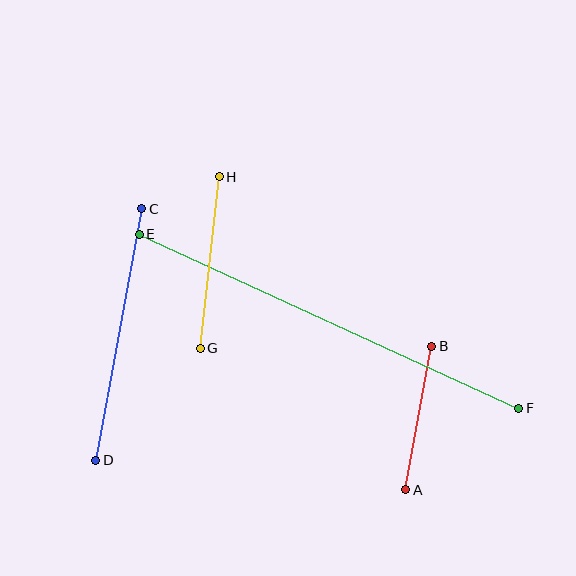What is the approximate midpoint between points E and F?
The midpoint is at approximately (329, 321) pixels.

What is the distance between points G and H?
The distance is approximately 173 pixels.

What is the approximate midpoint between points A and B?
The midpoint is at approximately (419, 418) pixels.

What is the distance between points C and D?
The distance is approximately 256 pixels.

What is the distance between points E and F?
The distance is approximately 417 pixels.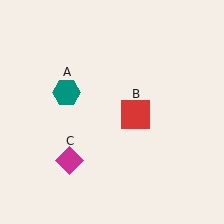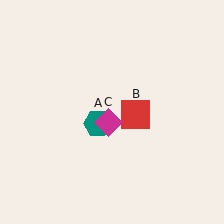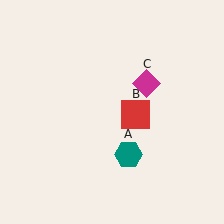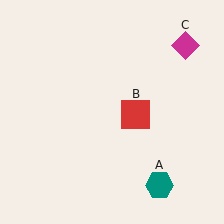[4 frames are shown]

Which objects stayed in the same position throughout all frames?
Red square (object B) remained stationary.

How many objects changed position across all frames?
2 objects changed position: teal hexagon (object A), magenta diamond (object C).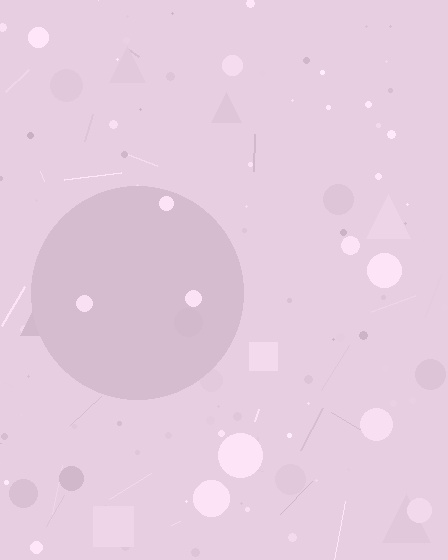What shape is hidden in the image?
A circle is hidden in the image.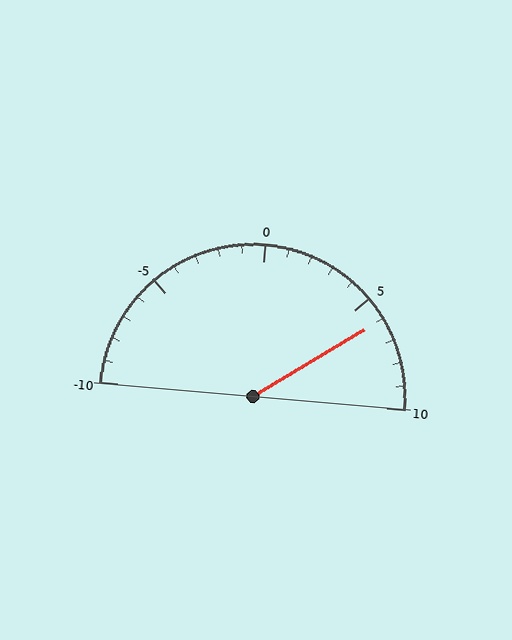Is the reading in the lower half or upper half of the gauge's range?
The reading is in the upper half of the range (-10 to 10).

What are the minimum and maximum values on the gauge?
The gauge ranges from -10 to 10.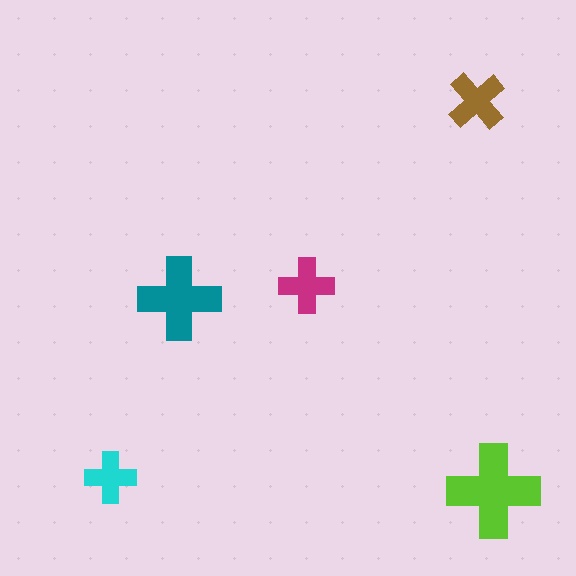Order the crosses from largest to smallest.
the lime one, the teal one, the brown one, the magenta one, the cyan one.